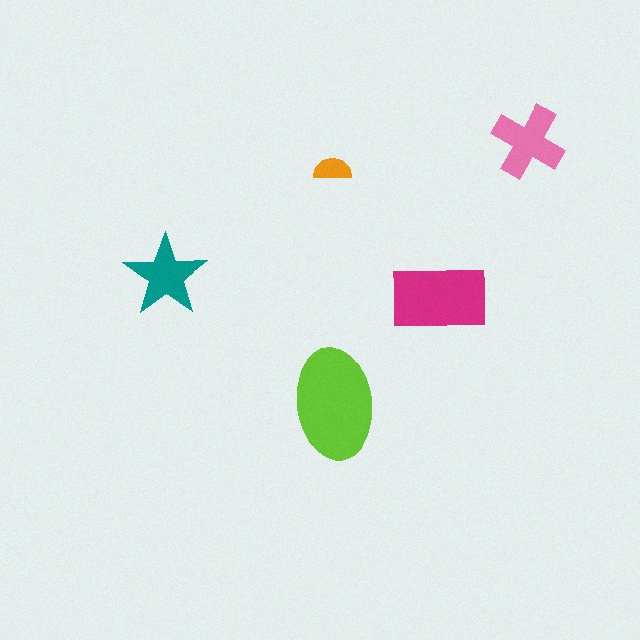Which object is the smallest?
The orange semicircle.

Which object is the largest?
The lime ellipse.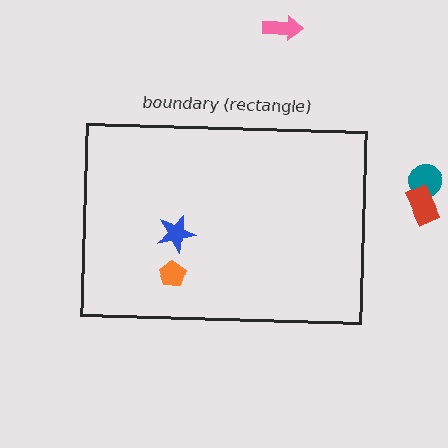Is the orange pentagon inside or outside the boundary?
Inside.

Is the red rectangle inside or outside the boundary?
Outside.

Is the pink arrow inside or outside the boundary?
Outside.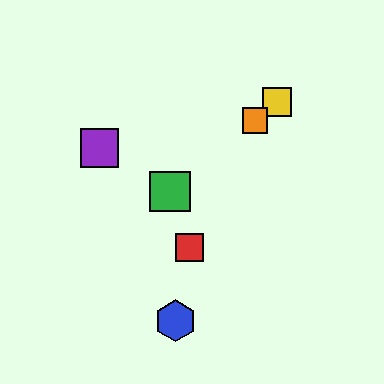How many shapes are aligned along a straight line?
3 shapes (the green square, the yellow square, the orange square) are aligned along a straight line.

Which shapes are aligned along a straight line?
The green square, the yellow square, the orange square are aligned along a straight line.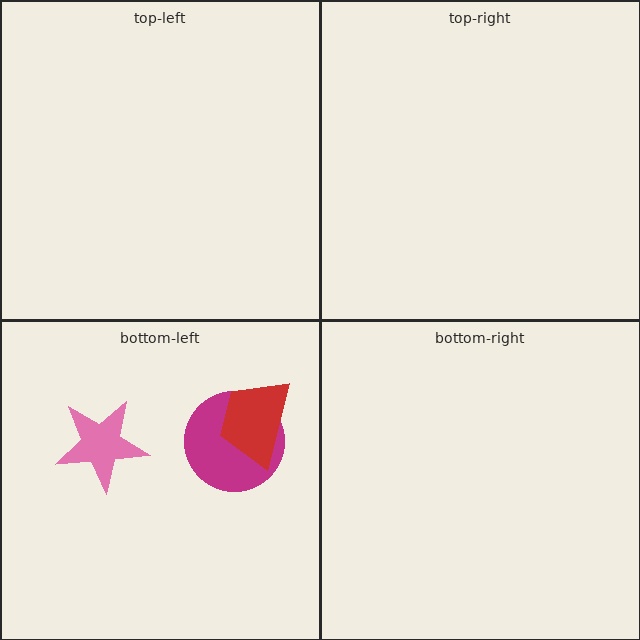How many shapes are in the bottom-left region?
3.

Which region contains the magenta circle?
The bottom-left region.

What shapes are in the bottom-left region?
The magenta circle, the pink star, the red trapezoid.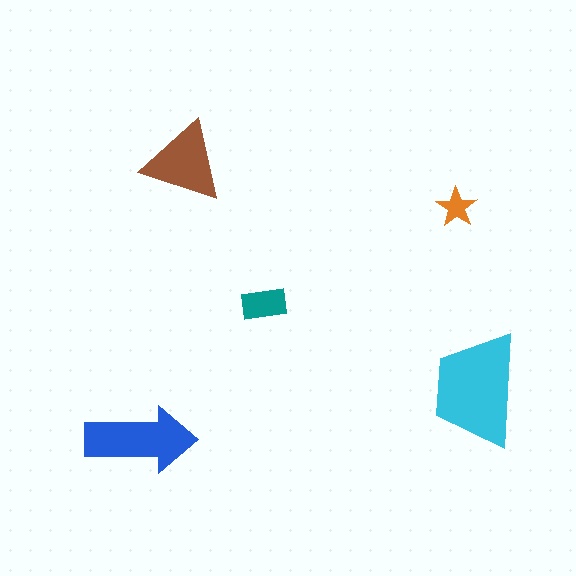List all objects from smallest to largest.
The orange star, the teal rectangle, the brown triangle, the blue arrow, the cyan trapezoid.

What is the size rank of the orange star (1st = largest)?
5th.